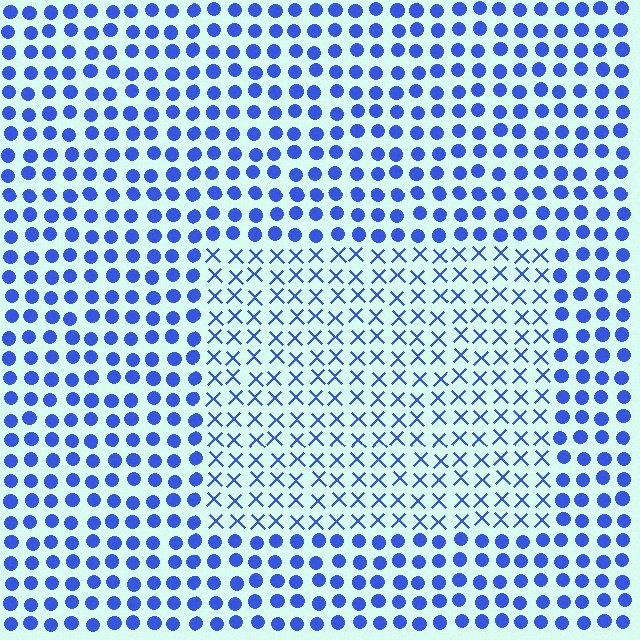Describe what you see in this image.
The image is filled with small blue elements arranged in a uniform grid. A rectangle-shaped region contains X marks, while the surrounding area contains circles. The boundary is defined purely by the change in element shape.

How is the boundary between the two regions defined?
The boundary is defined by a change in element shape: X marks inside vs. circles outside. All elements share the same color and spacing.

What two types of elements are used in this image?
The image uses X marks inside the rectangle region and circles outside it.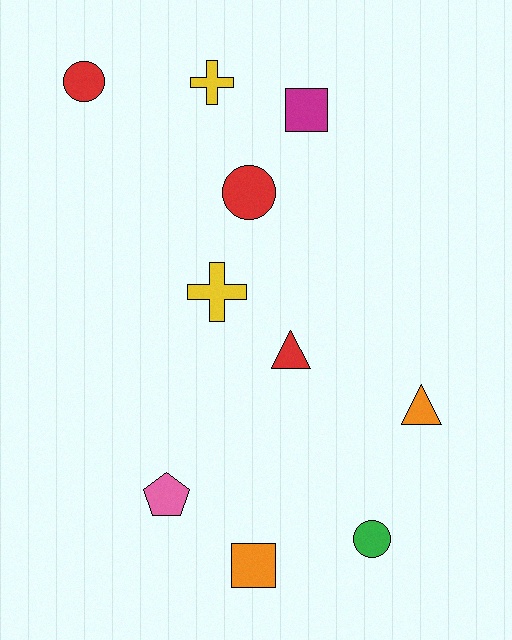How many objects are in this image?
There are 10 objects.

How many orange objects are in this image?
There are 2 orange objects.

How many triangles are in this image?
There are 2 triangles.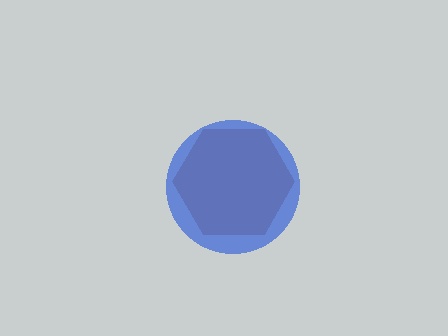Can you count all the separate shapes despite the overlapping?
Yes, there are 2 separate shapes.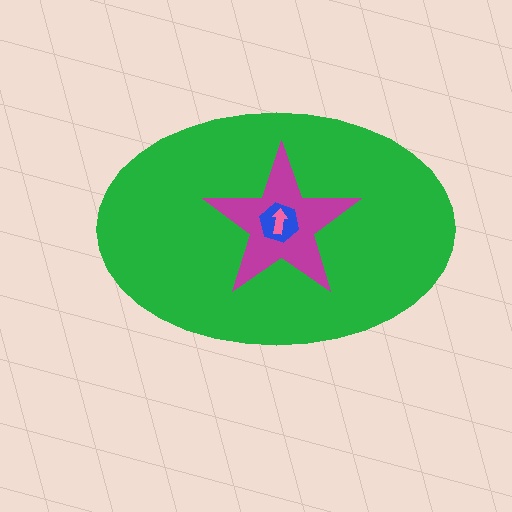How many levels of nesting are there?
4.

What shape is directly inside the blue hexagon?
The pink arrow.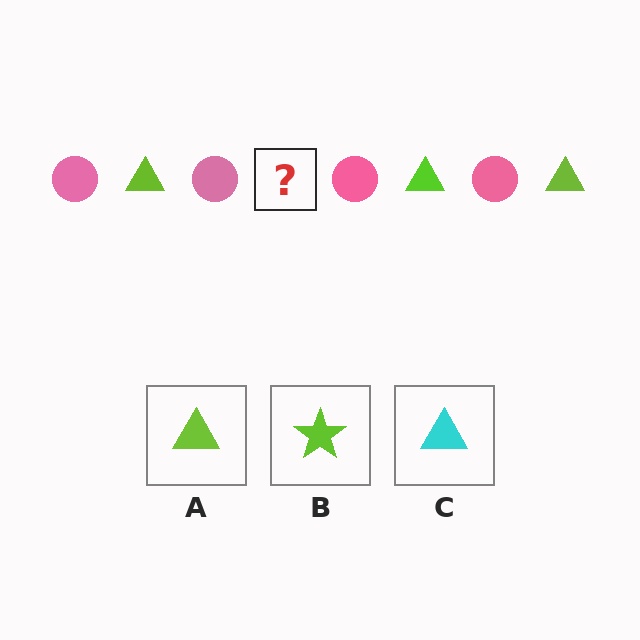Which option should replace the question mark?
Option A.